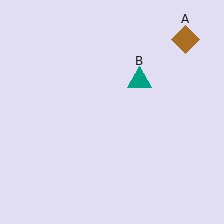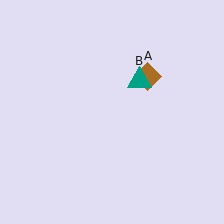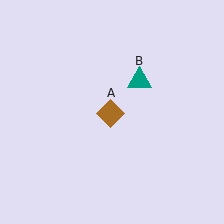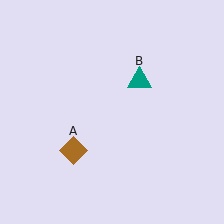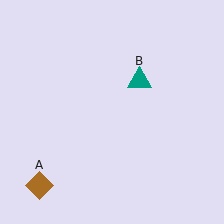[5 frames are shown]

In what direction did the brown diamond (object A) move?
The brown diamond (object A) moved down and to the left.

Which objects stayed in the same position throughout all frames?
Teal triangle (object B) remained stationary.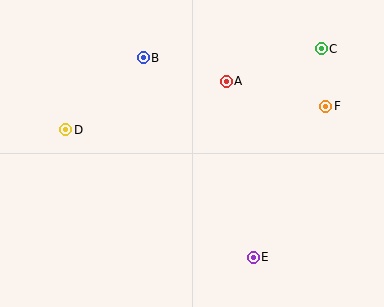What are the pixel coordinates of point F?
Point F is at (326, 106).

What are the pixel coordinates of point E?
Point E is at (253, 257).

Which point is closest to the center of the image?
Point A at (226, 81) is closest to the center.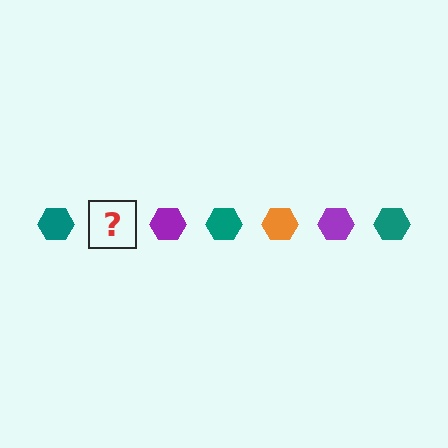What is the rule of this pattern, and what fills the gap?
The rule is that the pattern cycles through teal, orange, purple hexagons. The gap should be filled with an orange hexagon.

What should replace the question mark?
The question mark should be replaced with an orange hexagon.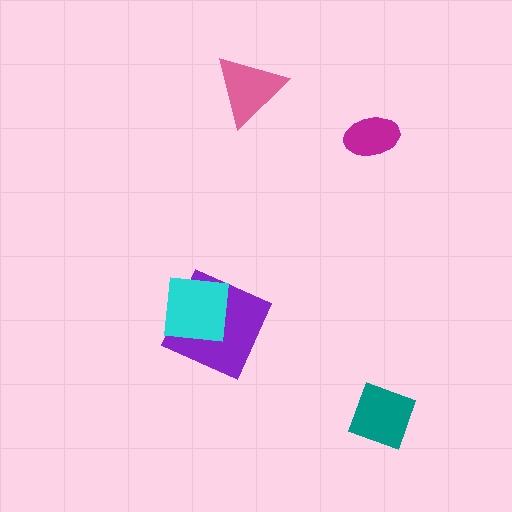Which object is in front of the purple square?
The cyan square is in front of the purple square.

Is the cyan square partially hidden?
No, no other shape covers it.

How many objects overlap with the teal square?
0 objects overlap with the teal square.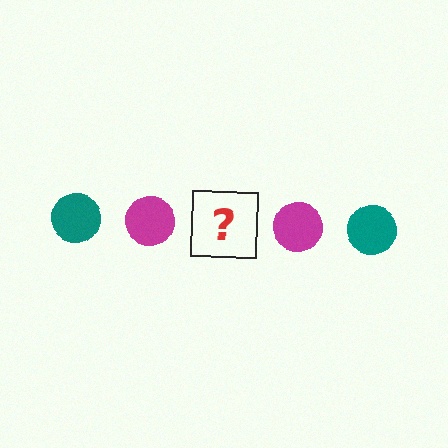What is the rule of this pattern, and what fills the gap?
The rule is that the pattern cycles through teal, magenta circles. The gap should be filled with a teal circle.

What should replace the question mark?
The question mark should be replaced with a teal circle.